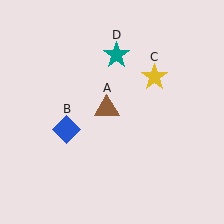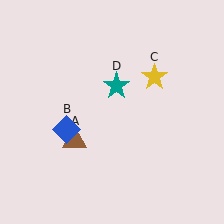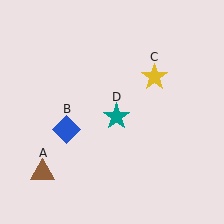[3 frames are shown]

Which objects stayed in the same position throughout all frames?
Blue diamond (object B) and yellow star (object C) remained stationary.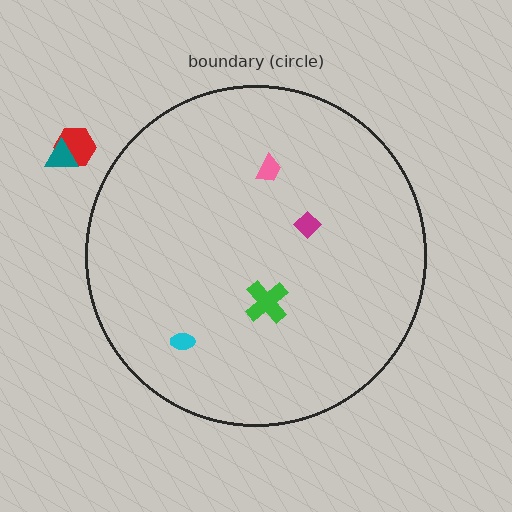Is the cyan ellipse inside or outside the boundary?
Inside.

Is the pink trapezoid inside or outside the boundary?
Inside.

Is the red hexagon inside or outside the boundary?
Outside.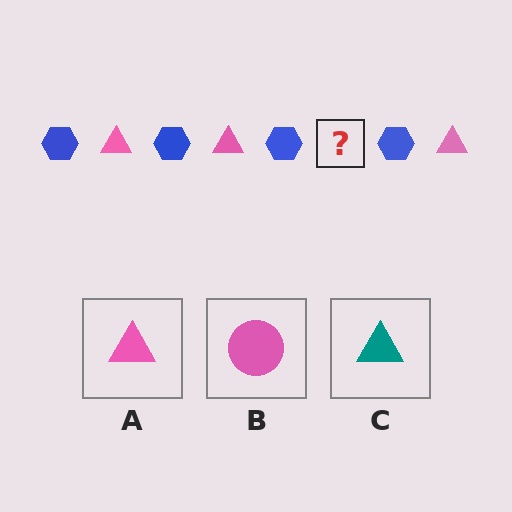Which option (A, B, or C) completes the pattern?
A.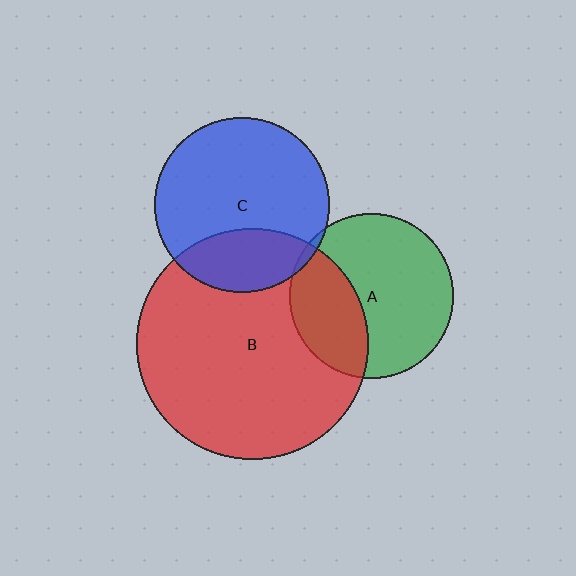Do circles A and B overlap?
Yes.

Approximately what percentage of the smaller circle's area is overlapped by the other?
Approximately 35%.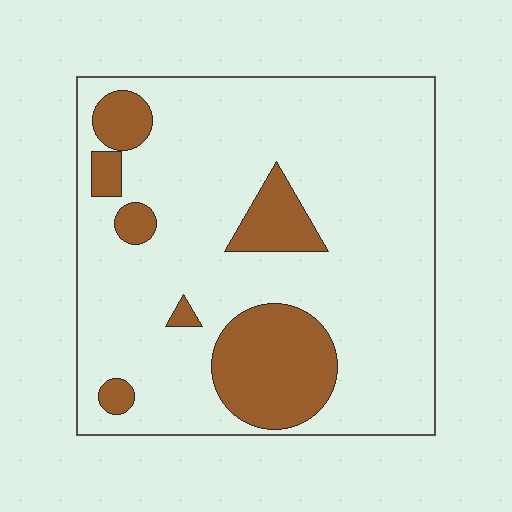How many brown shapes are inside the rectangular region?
7.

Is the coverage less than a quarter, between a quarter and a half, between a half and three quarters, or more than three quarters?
Less than a quarter.